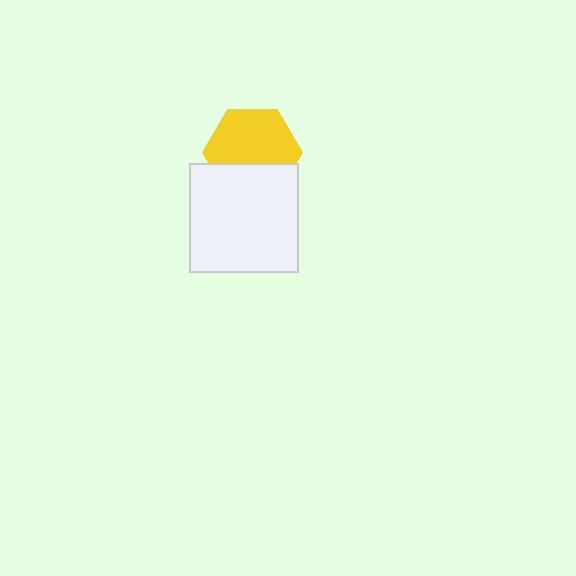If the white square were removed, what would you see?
You would see the complete yellow hexagon.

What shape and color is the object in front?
The object in front is a white square.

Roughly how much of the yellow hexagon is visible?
About half of it is visible (roughly 65%).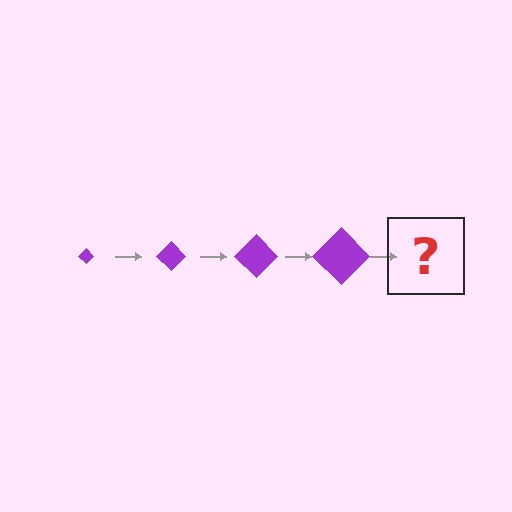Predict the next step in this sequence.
The next step is a purple diamond, larger than the previous one.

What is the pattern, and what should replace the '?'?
The pattern is that the diamond gets progressively larger each step. The '?' should be a purple diamond, larger than the previous one.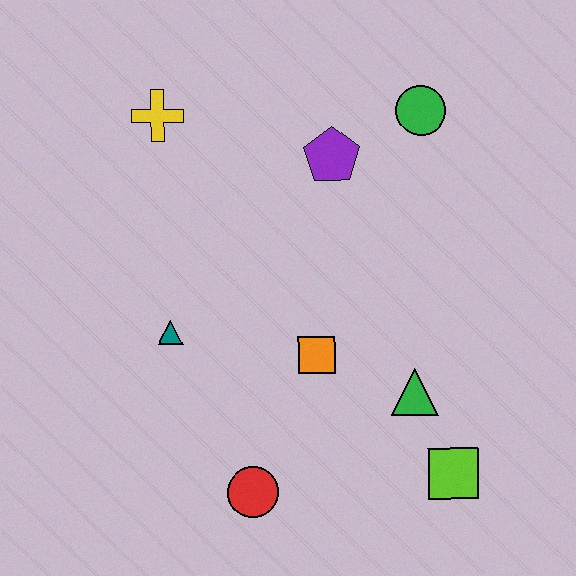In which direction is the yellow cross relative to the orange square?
The yellow cross is above the orange square.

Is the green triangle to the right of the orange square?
Yes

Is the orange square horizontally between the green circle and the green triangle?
No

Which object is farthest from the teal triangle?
The green circle is farthest from the teal triangle.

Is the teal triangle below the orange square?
No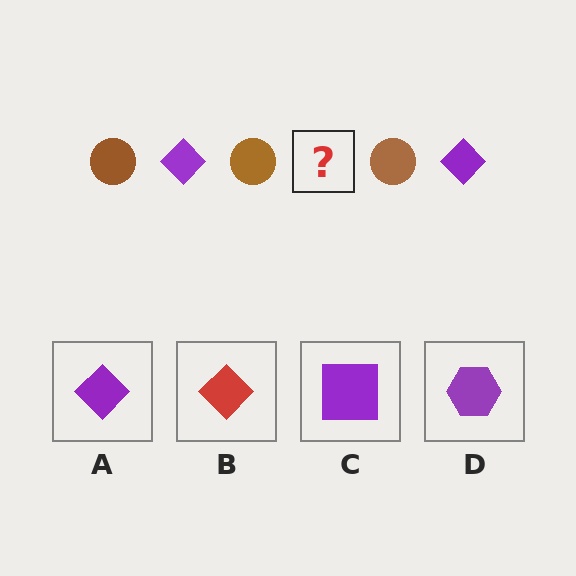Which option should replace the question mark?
Option A.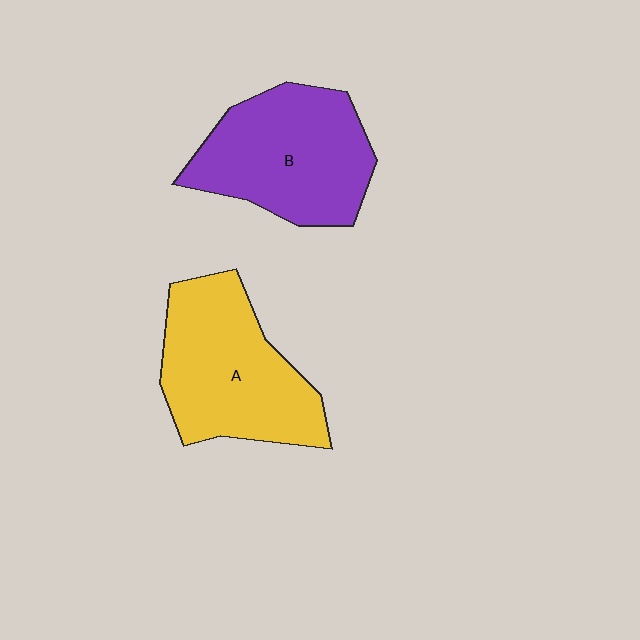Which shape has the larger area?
Shape A (yellow).